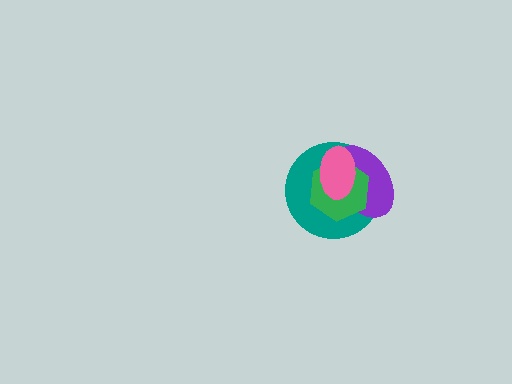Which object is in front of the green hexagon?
The pink ellipse is in front of the green hexagon.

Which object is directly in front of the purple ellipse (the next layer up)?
The green hexagon is directly in front of the purple ellipse.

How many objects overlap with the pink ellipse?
3 objects overlap with the pink ellipse.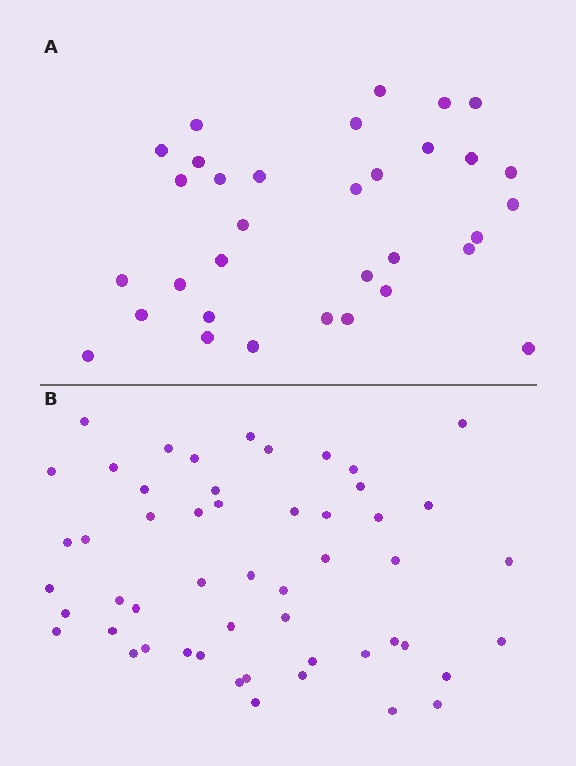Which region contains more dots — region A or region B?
Region B (the bottom region) has more dots.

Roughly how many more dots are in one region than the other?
Region B has approximately 20 more dots than region A.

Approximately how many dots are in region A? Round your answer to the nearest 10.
About 30 dots. (The exact count is 33, which rounds to 30.)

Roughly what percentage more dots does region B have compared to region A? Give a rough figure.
About 60% more.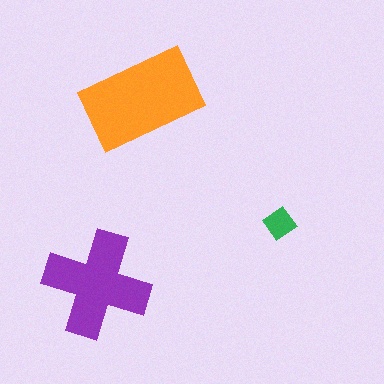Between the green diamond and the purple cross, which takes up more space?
The purple cross.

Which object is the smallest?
The green diamond.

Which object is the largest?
The orange rectangle.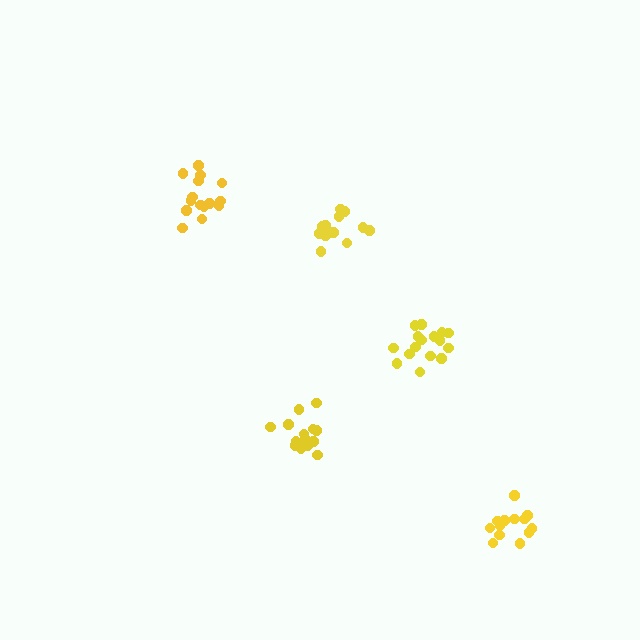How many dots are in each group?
Group 1: 16 dots, Group 2: 15 dots, Group 3: 13 dots, Group 4: 13 dots, Group 5: 15 dots (72 total).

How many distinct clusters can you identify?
There are 5 distinct clusters.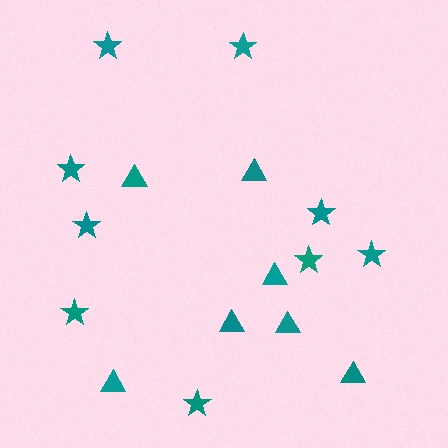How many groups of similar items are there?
There are 2 groups: one group of stars (9) and one group of triangles (7).